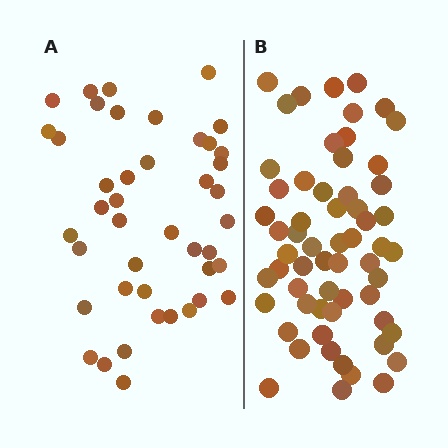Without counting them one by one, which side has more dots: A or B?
Region B (the right region) has more dots.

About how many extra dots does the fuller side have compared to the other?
Region B has approximately 15 more dots than region A.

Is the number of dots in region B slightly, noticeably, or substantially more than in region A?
Region B has noticeably more, but not dramatically so. The ratio is roughly 1.4 to 1.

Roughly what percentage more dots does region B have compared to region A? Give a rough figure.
About 40% more.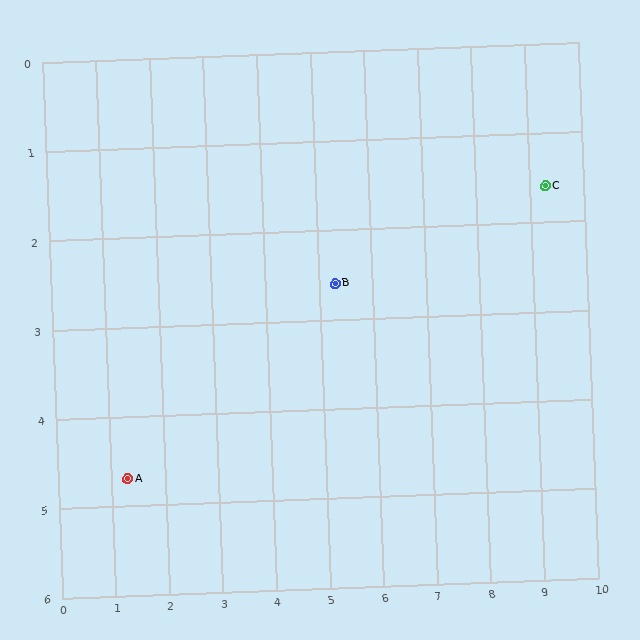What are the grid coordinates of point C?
Point C is at approximately (9.3, 1.6).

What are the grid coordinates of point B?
Point B is at approximately (5.3, 2.6).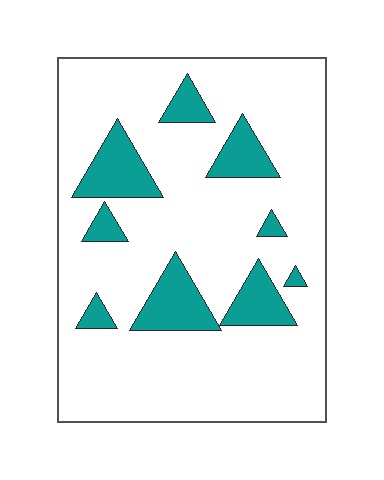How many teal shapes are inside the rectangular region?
9.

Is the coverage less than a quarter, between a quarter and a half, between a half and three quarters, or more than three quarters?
Less than a quarter.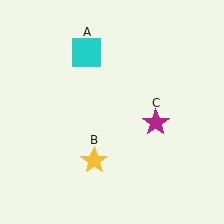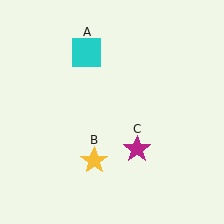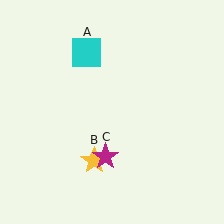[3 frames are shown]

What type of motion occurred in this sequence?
The magenta star (object C) rotated clockwise around the center of the scene.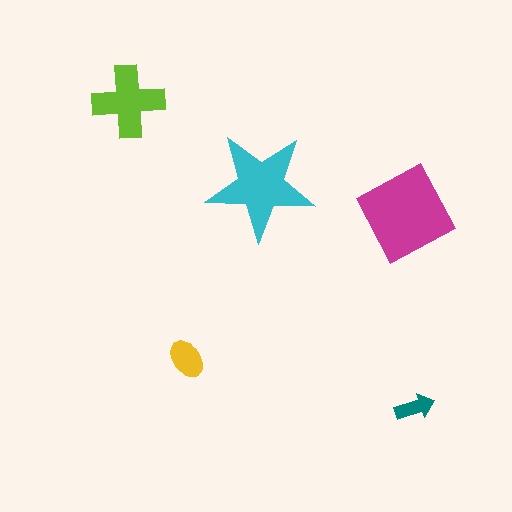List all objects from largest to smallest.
The magenta square, the cyan star, the lime cross, the yellow ellipse, the teal arrow.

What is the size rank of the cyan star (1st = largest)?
2nd.